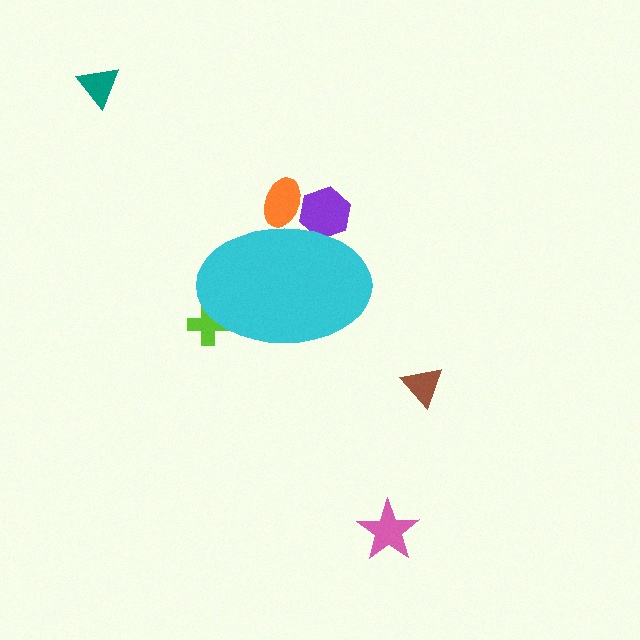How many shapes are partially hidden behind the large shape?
3 shapes are partially hidden.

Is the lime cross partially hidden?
Yes, the lime cross is partially hidden behind the cyan ellipse.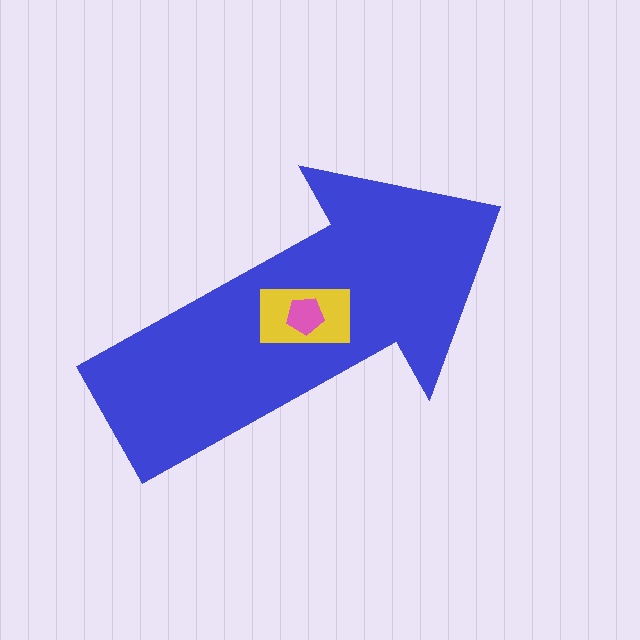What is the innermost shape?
The pink pentagon.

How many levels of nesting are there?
3.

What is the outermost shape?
The blue arrow.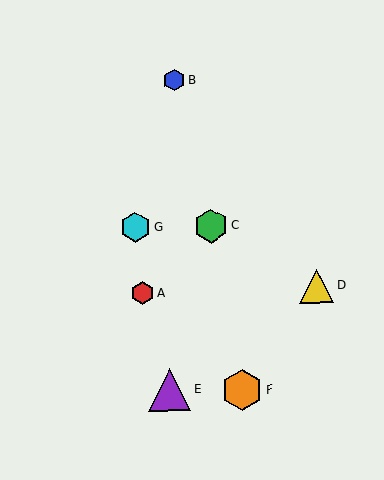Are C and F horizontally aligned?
No, C is at y≈226 and F is at y≈390.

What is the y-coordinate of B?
Object B is at y≈80.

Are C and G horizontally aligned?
Yes, both are at y≈226.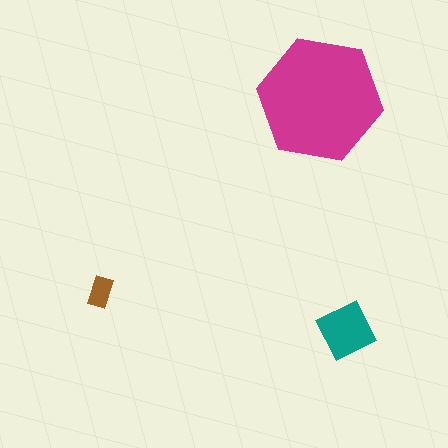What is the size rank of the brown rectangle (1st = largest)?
3rd.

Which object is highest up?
The magenta hexagon is topmost.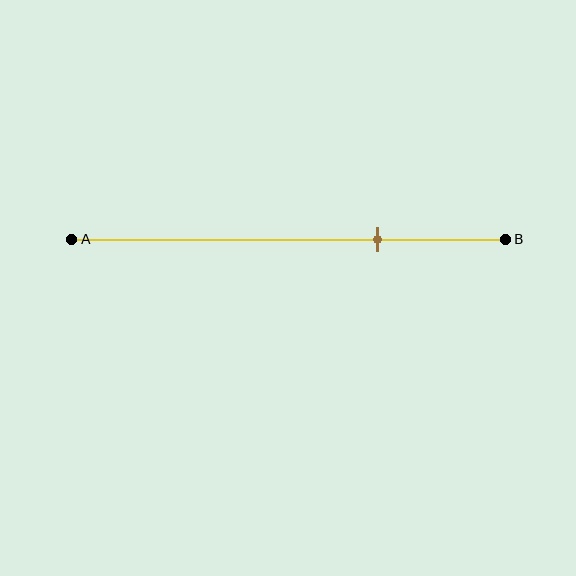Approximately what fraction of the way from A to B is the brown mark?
The brown mark is approximately 70% of the way from A to B.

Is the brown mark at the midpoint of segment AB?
No, the mark is at about 70% from A, not at the 50% midpoint.